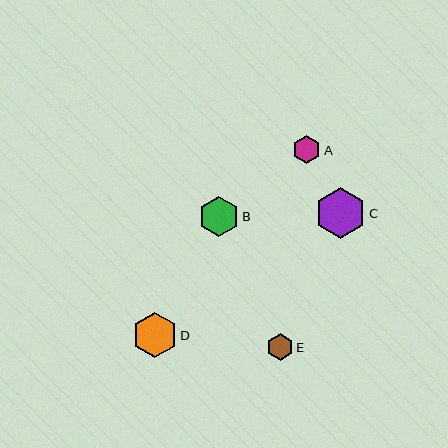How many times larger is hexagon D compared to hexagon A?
Hexagon D is approximately 1.6 times the size of hexagon A.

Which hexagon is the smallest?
Hexagon E is the smallest with a size of approximately 26 pixels.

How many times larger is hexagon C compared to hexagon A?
Hexagon C is approximately 1.8 times the size of hexagon A.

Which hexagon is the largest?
Hexagon C is the largest with a size of approximately 51 pixels.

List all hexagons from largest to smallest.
From largest to smallest: C, D, B, A, E.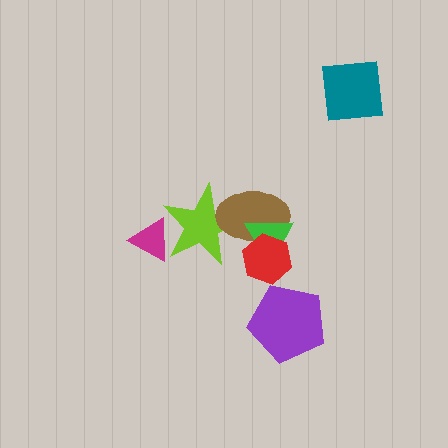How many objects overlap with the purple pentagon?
0 objects overlap with the purple pentagon.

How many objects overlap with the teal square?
0 objects overlap with the teal square.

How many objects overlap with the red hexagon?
2 objects overlap with the red hexagon.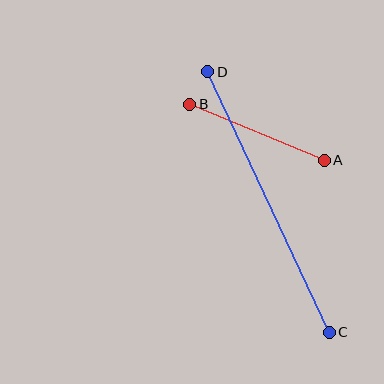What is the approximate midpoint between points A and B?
The midpoint is at approximately (257, 132) pixels.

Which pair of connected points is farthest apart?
Points C and D are farthest apart.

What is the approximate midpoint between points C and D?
The midpoint is at approximately (269, 202) pixels.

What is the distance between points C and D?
The distance is approximately 287 pixels.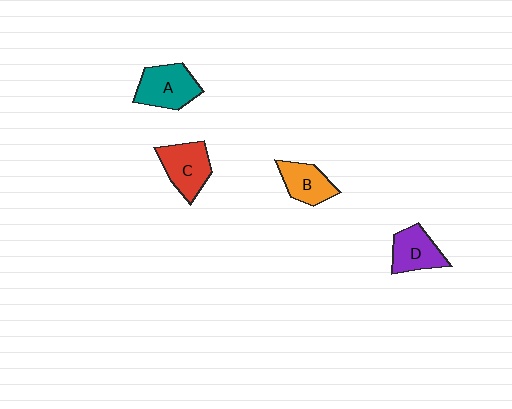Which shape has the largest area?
Shape A (teal).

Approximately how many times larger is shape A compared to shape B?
Approximately 1.3 times.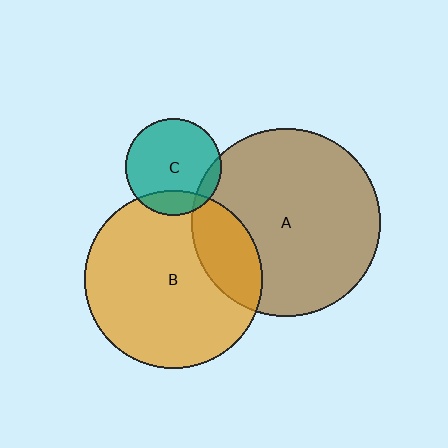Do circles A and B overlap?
Yes.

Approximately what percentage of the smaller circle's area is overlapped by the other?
Approximately 20%.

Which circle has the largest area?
Circle A (brown).